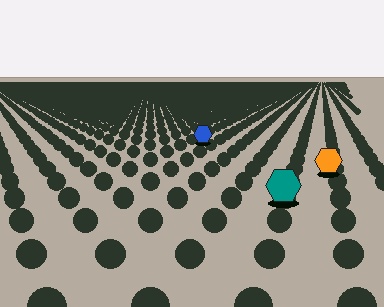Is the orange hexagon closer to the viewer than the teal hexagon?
No. The teal hexagon is closer — you can tell from the texture gradient: the ground texture is coarser near it.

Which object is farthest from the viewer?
The blue hexagon is farthest from the viewer. It appears smaller and the ground texture around it is denser.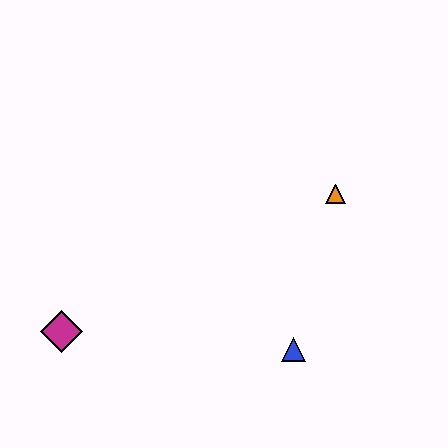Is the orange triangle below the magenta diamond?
No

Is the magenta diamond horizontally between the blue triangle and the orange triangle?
No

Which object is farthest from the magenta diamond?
The orange triangle is farthest from the magenta diamond.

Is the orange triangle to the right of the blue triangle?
Yes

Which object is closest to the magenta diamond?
The blue triangle is closest to the magenta diamond.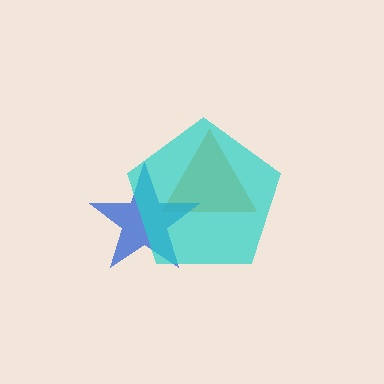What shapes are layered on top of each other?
The layered shapes are: an orange triangle, a blue star, a cyan pentagon.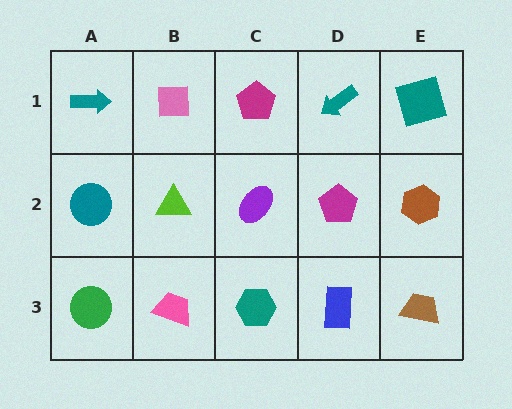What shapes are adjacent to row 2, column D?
A teal arrow (row 1, column D), a blue rectangle (row 3, column D), a purple ellipse (row 2, column C), a brown hexagon (row 2, column E).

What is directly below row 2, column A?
A green circle.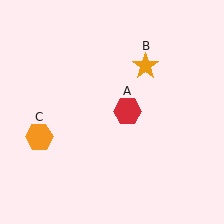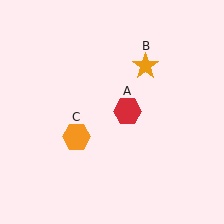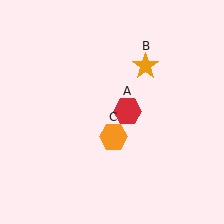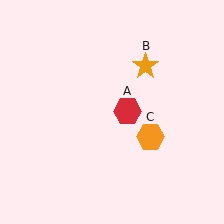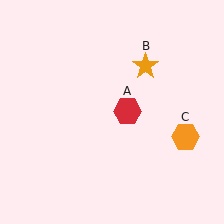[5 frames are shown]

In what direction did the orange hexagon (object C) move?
The orange hexagon (object C) moved right.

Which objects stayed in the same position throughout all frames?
Red hexagon (object A) and orange star (object B) remained stationary.